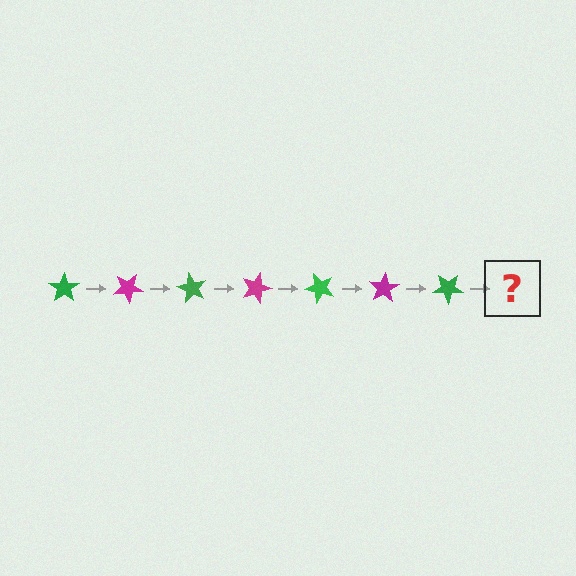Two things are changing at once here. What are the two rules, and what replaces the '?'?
The two rules are that it rotates 30 degrees each step and the color cycles through green and magenta. The '?' should be a magenta star, rotated 210 degrees from the start.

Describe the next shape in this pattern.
It should be a magenta star, rotated 210 degrees from the start.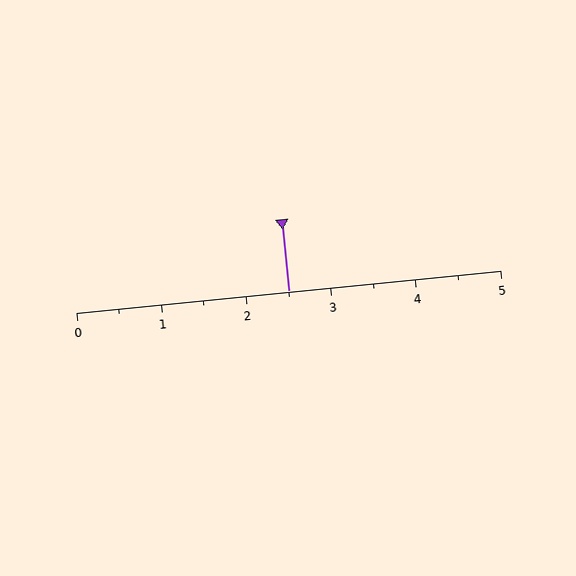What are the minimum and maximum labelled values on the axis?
The axis runs from 0 to 5.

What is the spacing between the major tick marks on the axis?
The major ticks are spaced 1 apart.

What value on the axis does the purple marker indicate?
The marker indicates approximately 2.5.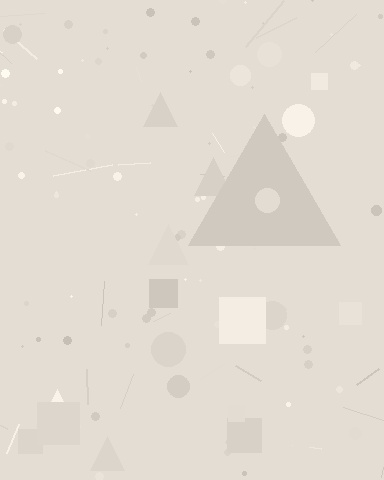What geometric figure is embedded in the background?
A triangle is embedded in the background.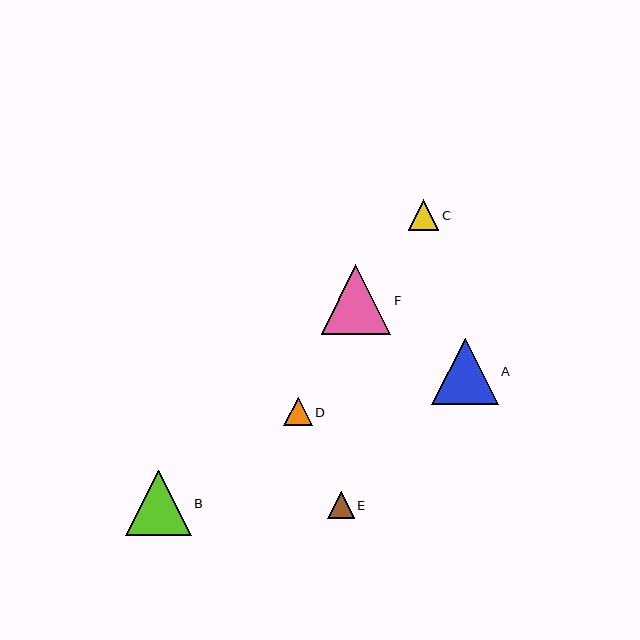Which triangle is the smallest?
Triangle E is the smallest with a size of approximately 27 pixels.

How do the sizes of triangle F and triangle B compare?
Triangle F and triangle B are approximately the same size.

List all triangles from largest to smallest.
From largest to smallest: F, A, B, C, D, E.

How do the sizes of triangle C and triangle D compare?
Triangle C and triangle D are approximately the same size.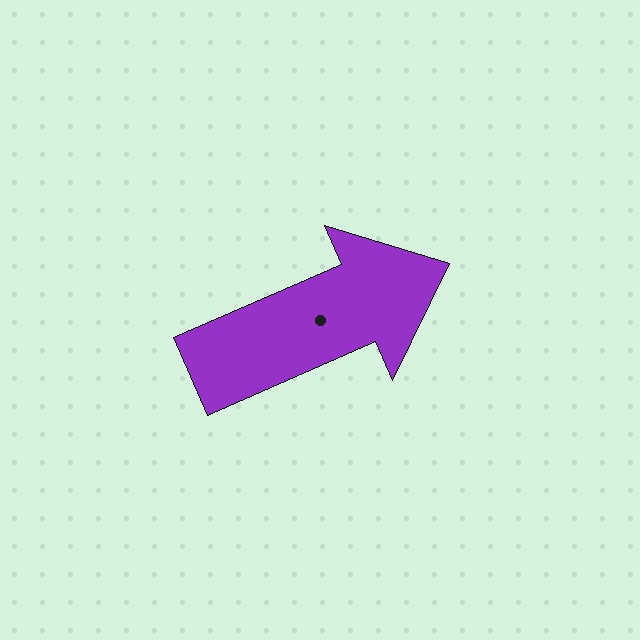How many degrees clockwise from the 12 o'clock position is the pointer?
Approximately 66 degrees.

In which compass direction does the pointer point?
Northeast.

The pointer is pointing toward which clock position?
Roughly 2 o'clock.